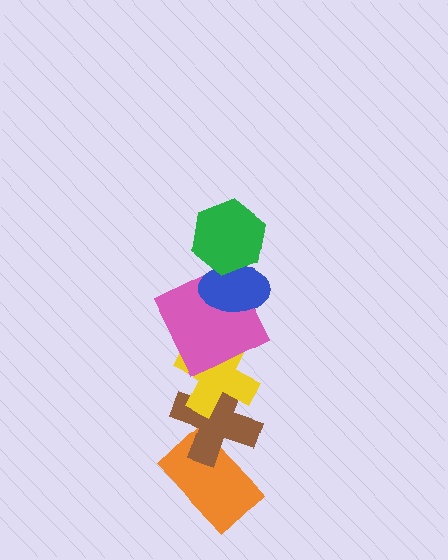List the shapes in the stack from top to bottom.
From top to bottom: the green hexagon, the blue ellipse, the pink square, the yellow cross, the brown cross, the orange rectangle.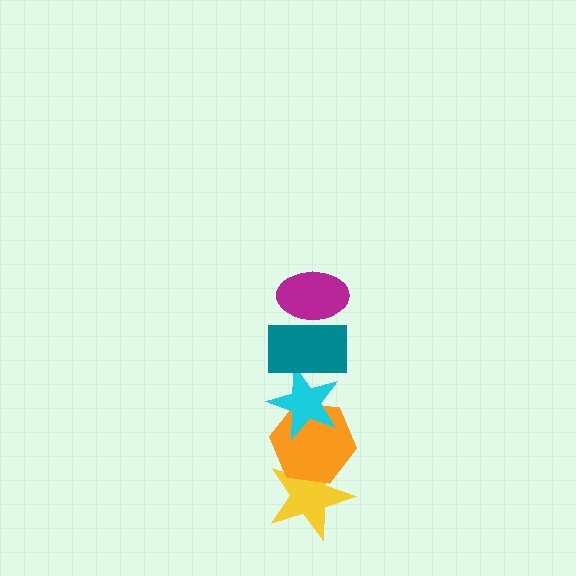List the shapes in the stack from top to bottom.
From top to bottom: the magenta ellipse, the teal rectangle, the cyan star, the orange hexagon, the yellow star.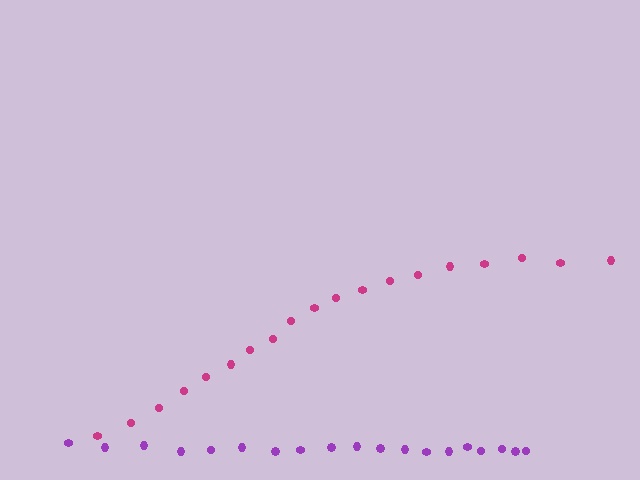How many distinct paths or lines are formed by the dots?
There are 2 distinct paths.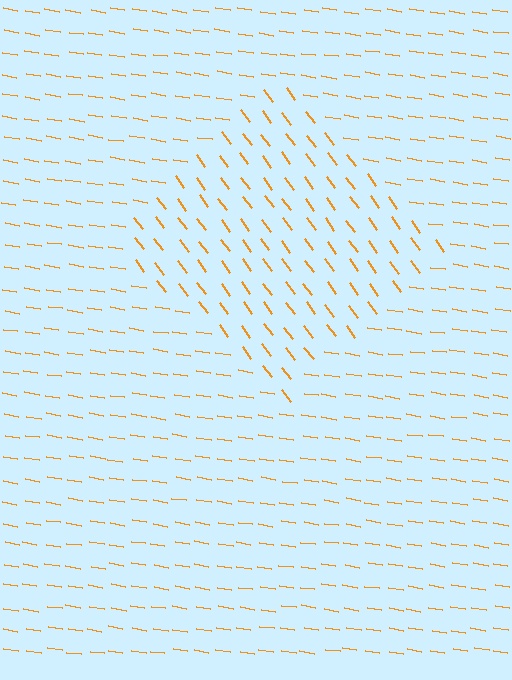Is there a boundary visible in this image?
Yes, there is a texture boundary formed by a change in line orientation.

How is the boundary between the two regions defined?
The boundary is defined purely by a change in line orientation (approximately 45 degrees difference). All lines are the same color and thickness.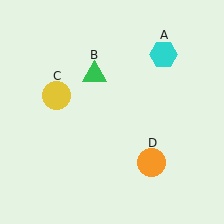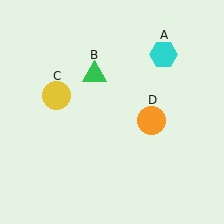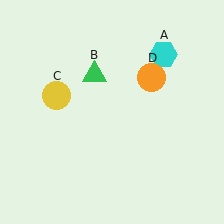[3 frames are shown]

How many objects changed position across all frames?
1 object changed position: orange circle (object D).